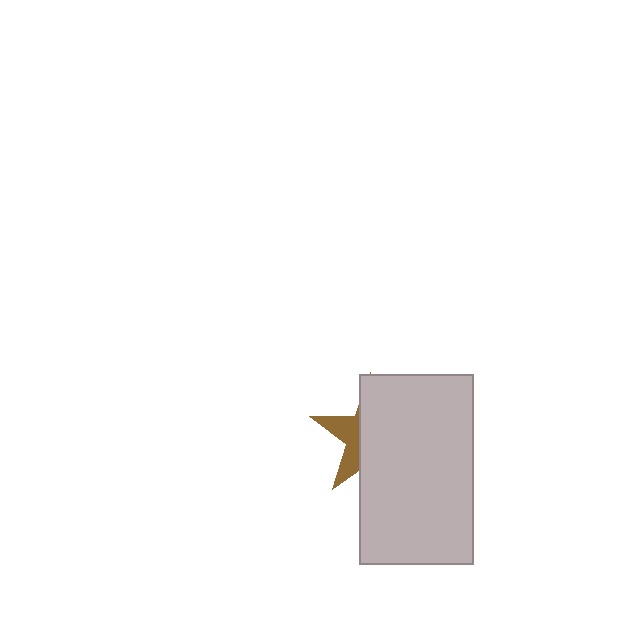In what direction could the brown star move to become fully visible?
The brown star could move left. That would shift it out from behind the light gray rectangle entirely.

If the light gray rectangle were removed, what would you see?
You would see the complete brown star.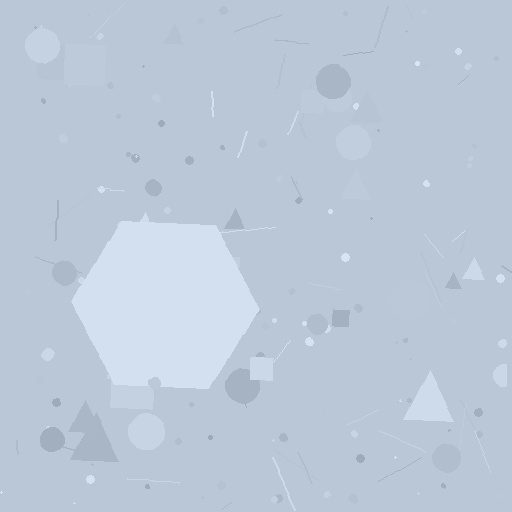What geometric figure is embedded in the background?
A hexagon is embedded in the background.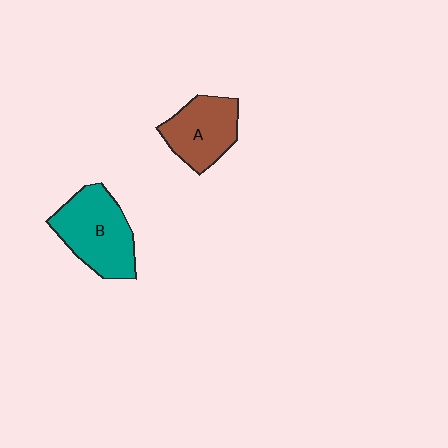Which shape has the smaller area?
Shape A (brown).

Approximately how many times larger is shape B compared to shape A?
Approximately 1.3 times.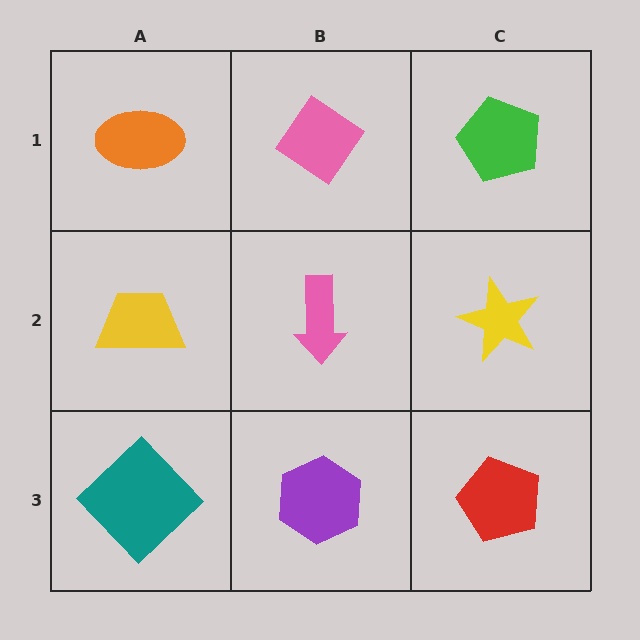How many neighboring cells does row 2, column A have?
3.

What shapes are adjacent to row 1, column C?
A yellow star (row 2, column C), a pink diamond (row 1, column B).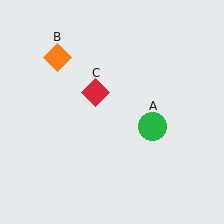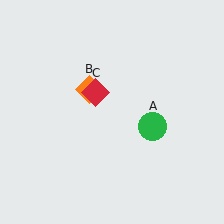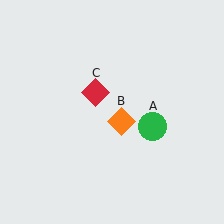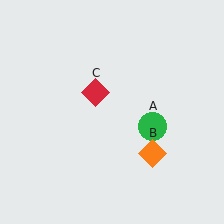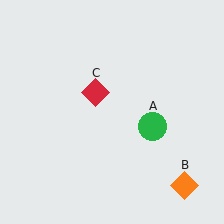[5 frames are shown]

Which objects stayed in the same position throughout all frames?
Green circle (object A) and red diamond (object C) remained stationary.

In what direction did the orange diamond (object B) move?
The orange diamond (object B) moved down and to the right.